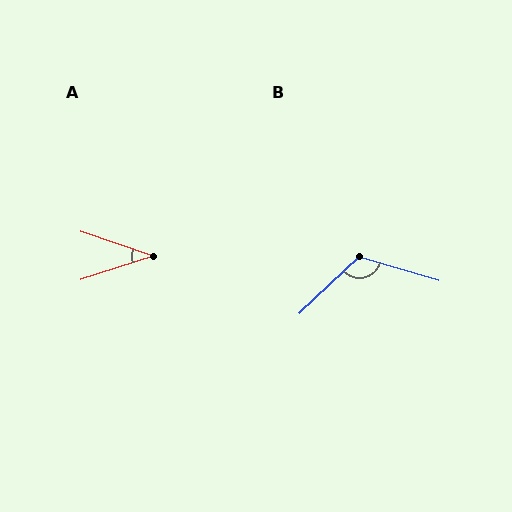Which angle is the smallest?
A, at approximately 37 degrees.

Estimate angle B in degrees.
Approximately 119 degrees.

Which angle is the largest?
B, at approximately 119 degrees.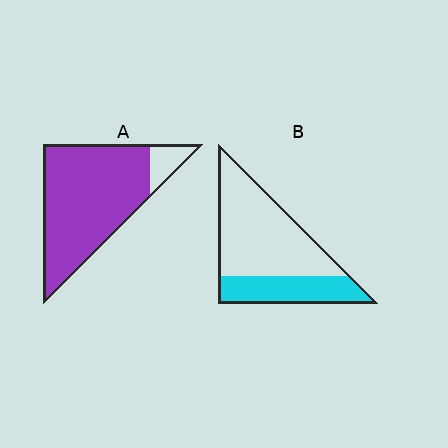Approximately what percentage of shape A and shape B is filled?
A is approximately 90% and B is approximately 30%.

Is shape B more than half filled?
No.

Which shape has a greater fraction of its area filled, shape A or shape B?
Shape A.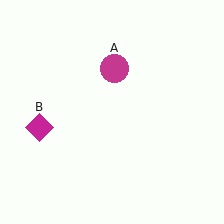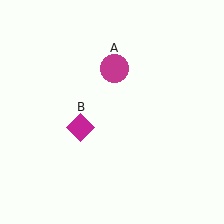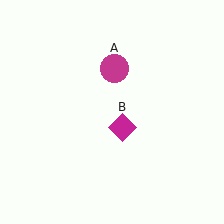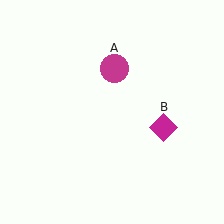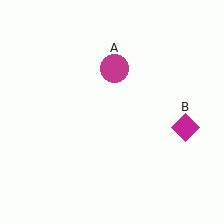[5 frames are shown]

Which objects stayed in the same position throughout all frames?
Magenta circle (object A) remained stationary.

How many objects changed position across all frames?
1 object changed position: magenta diamond (object B).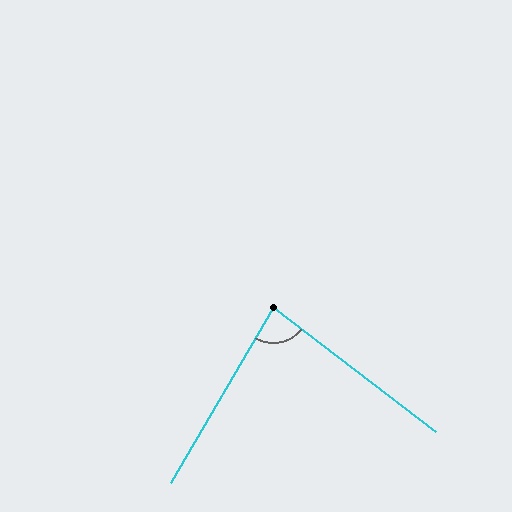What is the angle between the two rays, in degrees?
Approximately 83 degrees.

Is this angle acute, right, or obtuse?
It is acute.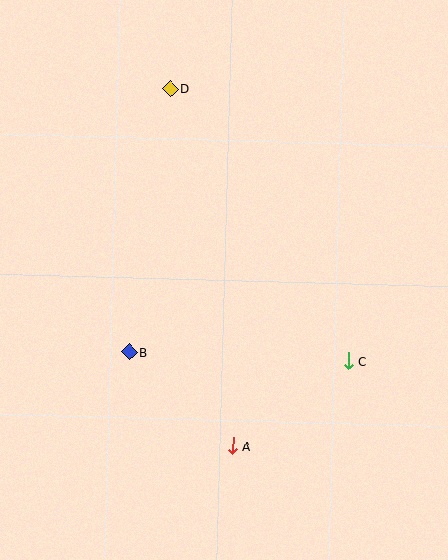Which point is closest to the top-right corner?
Point D is closest to the top-right corner.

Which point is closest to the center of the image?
Point B at (129, 352) is closest to the center.